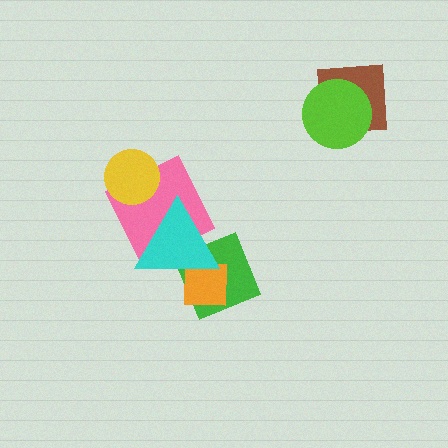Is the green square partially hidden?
Yes, it is partially covered by another shape.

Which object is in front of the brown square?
The lime circle is in front of the brown square.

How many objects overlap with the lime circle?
1 object overlaps with the lime circle.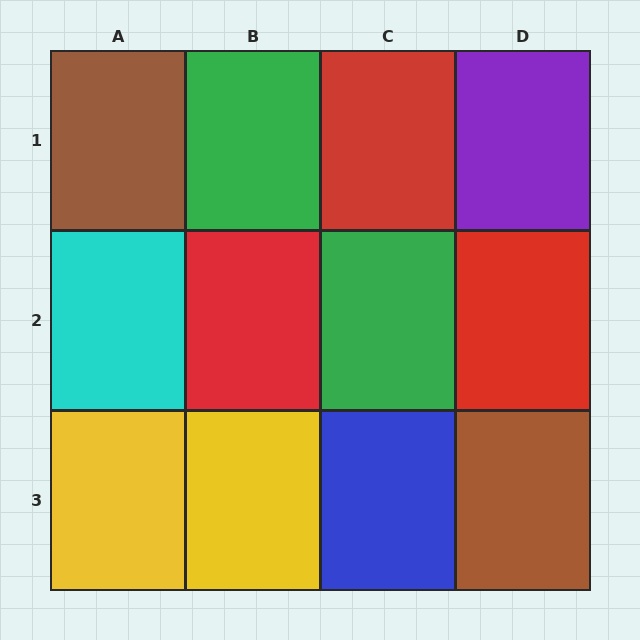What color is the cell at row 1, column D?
Purple.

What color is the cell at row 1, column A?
Brown.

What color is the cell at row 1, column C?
Red.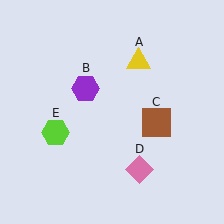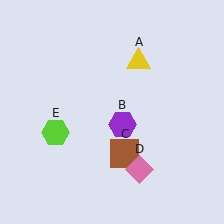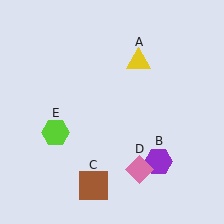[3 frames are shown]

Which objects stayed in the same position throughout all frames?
Yellow triangle (object A) and pink diamond (object D) and lime hexagon (object E) remained stationary.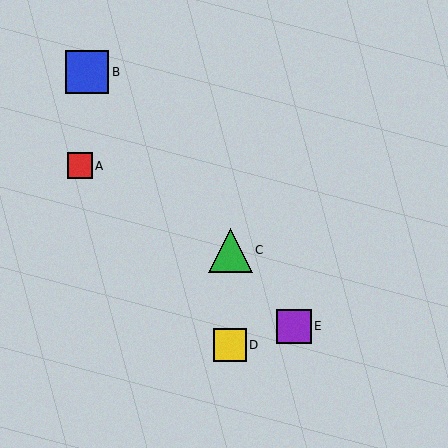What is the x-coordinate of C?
Object C is at x≈230.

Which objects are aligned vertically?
Objects C, D are aligned vertically.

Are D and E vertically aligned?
No, D is at x≈230 and E is at x≈294.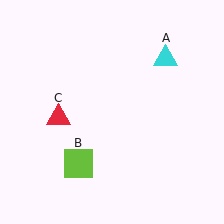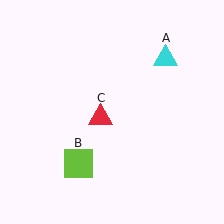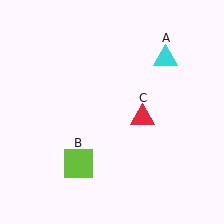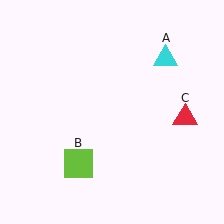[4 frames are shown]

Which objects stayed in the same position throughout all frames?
Cyan triangle (object A) and lime square (object B) remained stationary.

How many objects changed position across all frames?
1 object changed position: red triangle (object C).